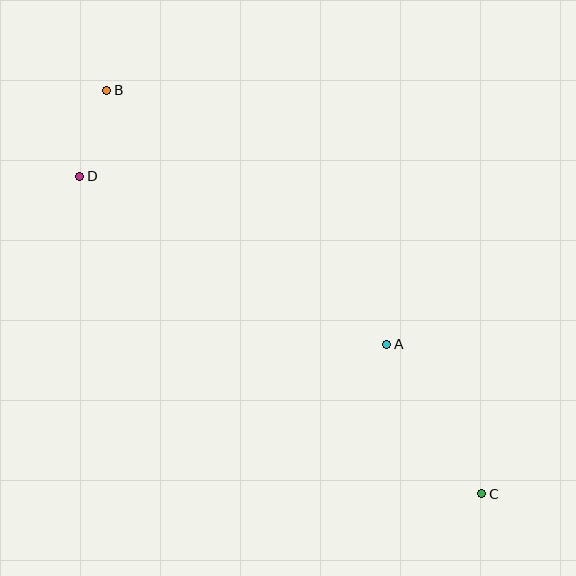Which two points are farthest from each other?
Points B and C are farthest from each other.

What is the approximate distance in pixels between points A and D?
The distance between A and D is approximately 350 pixels.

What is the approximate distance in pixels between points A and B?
The distance between A and B is approximately 378 pixels.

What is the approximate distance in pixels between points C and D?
The distance between C and D is approximately 512 pixels.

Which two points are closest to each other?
Points B and D are closest to each other.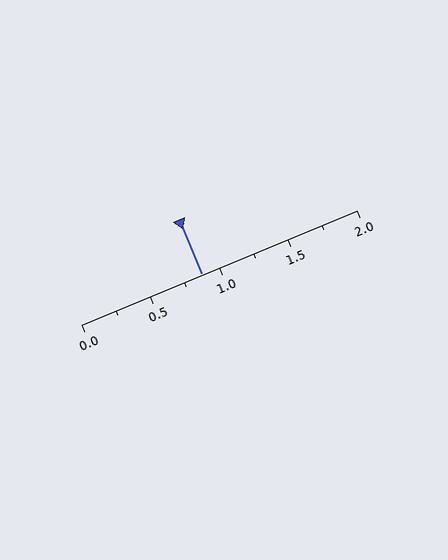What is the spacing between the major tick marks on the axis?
The major ticks are spaced 0.5 apart.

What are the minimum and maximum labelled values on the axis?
The axis runs from 0.0 to 2.0.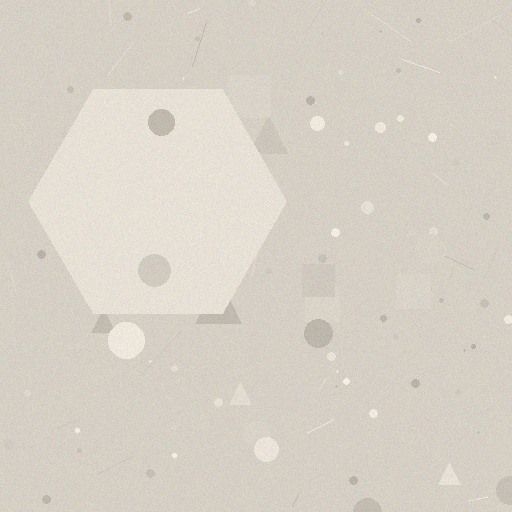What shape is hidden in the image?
A hexagon is hidden in the image.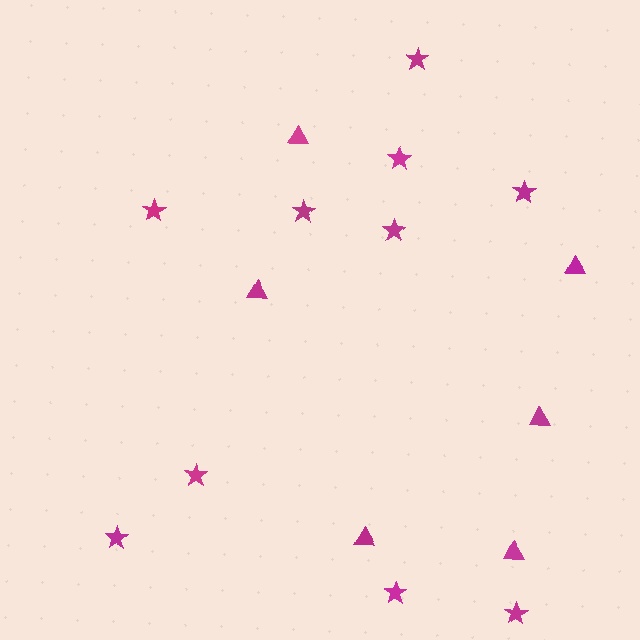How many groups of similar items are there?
There are 2 groups: one group of triangles (6) and one group of stars (10).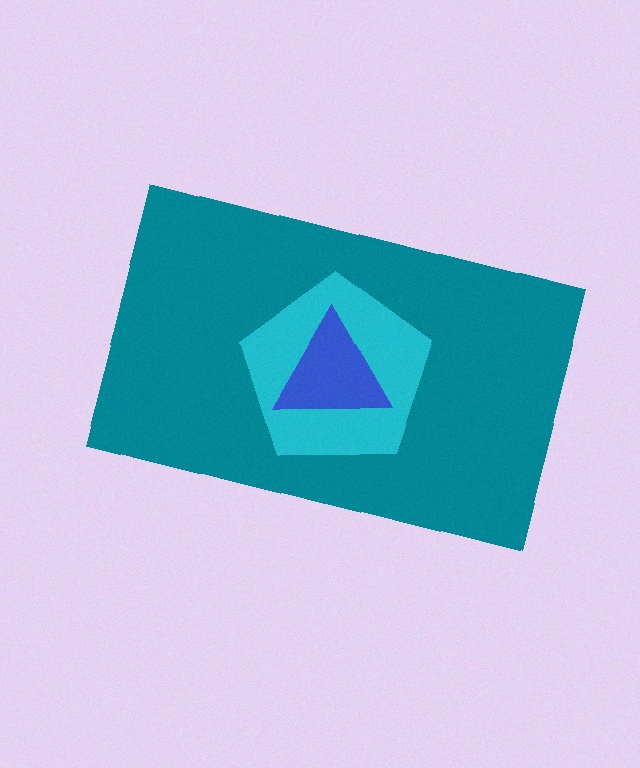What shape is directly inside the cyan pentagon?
The blue triangle.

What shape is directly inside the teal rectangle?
The cyan pentagon.